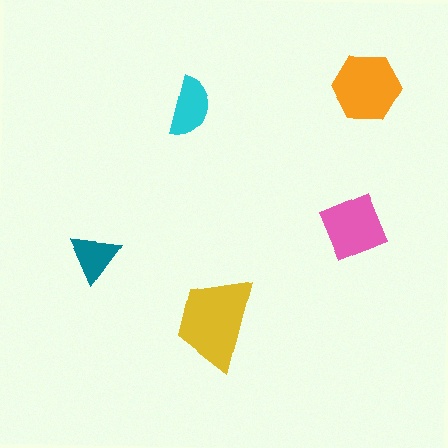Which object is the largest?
The yellow trapezoid.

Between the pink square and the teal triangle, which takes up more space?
The pink square.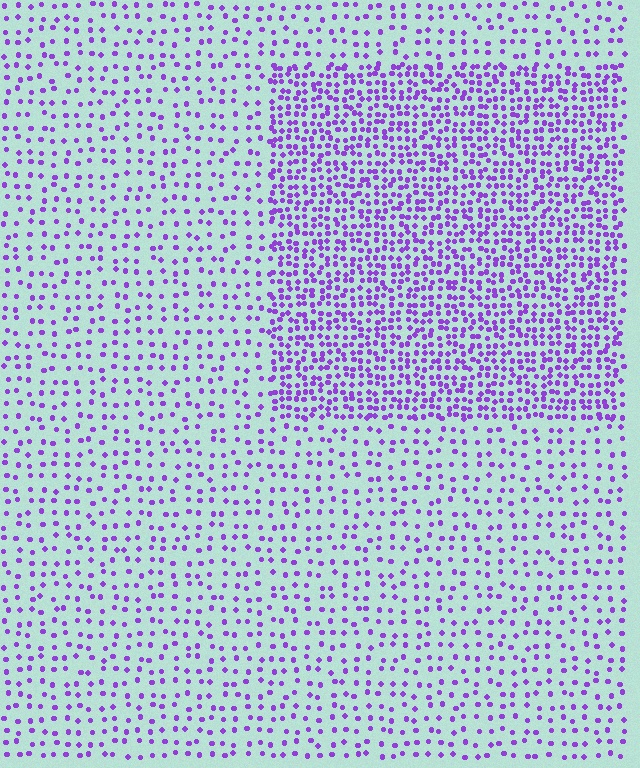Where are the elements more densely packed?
The elements are more densely packed inside the rectangle boundary.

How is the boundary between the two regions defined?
The boundary is defined by a change in element density (approximately 2.3x ratio). All elements are the same color, size, and shape.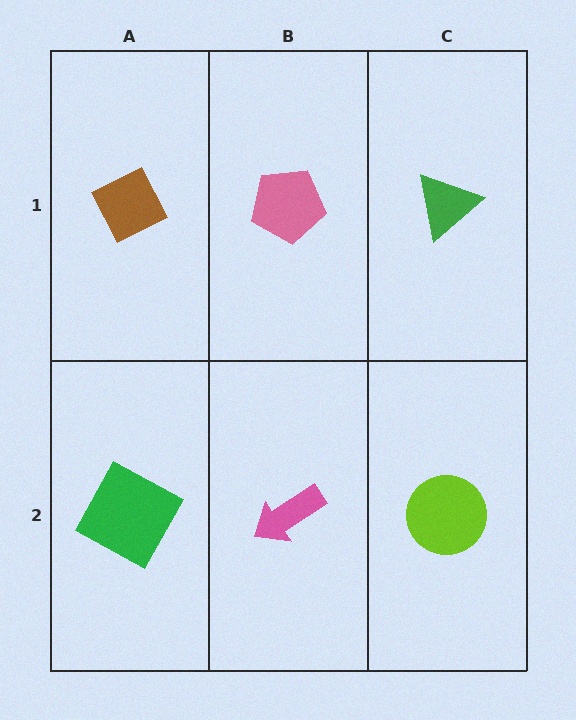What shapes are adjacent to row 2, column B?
A pink pentagon (row 1, column B), a green square (row 2, column A), a lime circle (row 2, column C).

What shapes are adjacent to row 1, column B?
A pink arrow (row 2, column B), a brown diamond (row 1, column A), a green triangle (row 1, column C).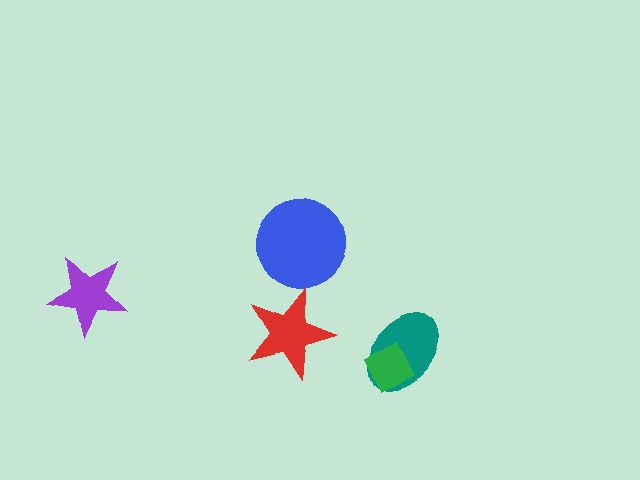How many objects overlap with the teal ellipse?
1 object overlaps with the teal ellipse.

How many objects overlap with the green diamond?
1 object overlaps with the green diamond.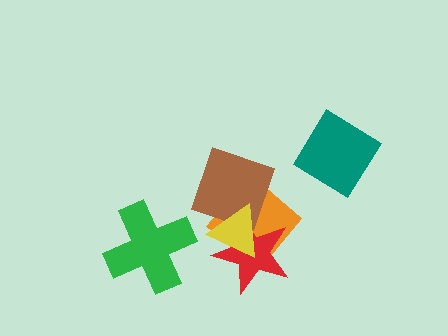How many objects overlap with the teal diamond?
0 objects overlap with the teal diamond.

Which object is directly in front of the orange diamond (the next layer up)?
The red star is directly in front of the orange diamond.